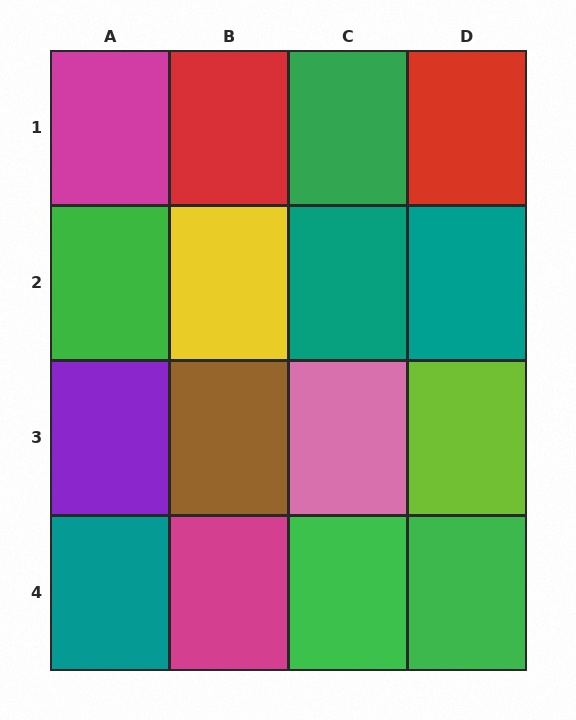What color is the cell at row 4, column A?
Teal.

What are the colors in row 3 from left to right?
Purple, brown, pink, lime.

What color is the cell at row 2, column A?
Green.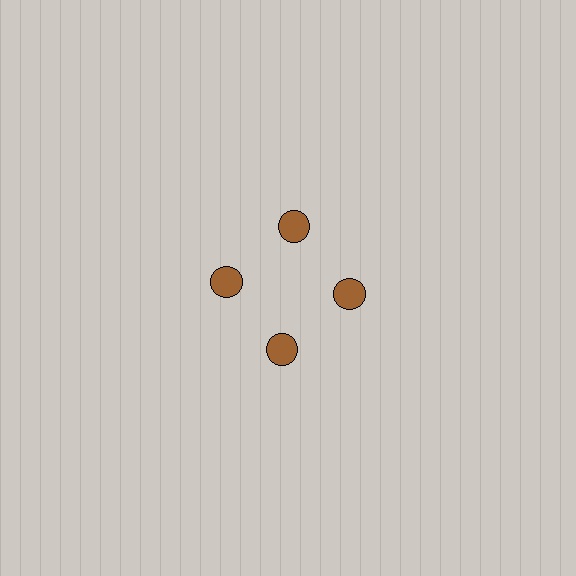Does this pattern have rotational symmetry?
Yes, this pattern has 4-fold rotational symmetry. It looks the same after rotating 90 degrees around the center.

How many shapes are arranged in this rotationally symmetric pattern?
There are 4 shapes, arranged in 4 groups of 1.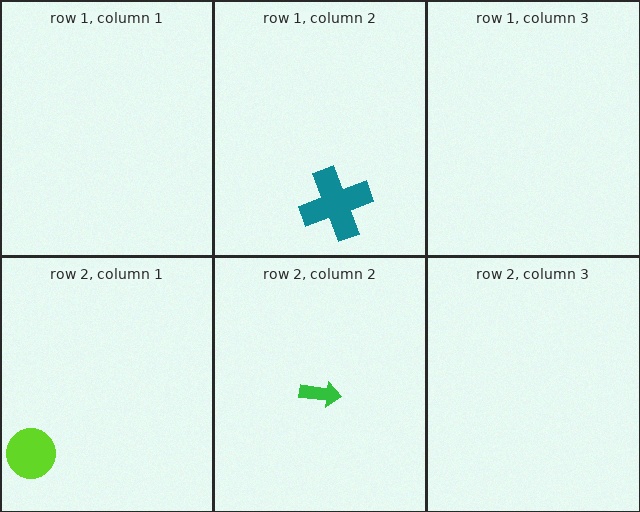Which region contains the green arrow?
The row 2, column 2 region.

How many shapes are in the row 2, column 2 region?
1.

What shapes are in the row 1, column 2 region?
The teal cross.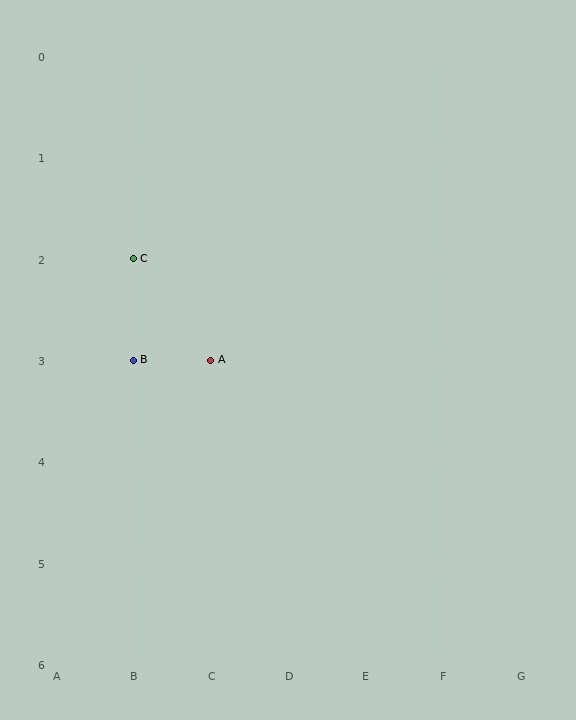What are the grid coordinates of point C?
Point C is at grid coordinates (B, 2).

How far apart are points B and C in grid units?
Points B and C are 1 row apart.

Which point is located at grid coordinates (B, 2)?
Point C is at (B, 2).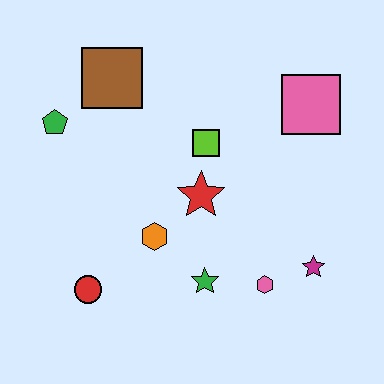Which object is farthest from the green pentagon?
The magenta star is farthest from the green pentagon.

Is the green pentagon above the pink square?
No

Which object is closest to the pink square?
The lime square is closest to the pink square.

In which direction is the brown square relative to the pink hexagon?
The brown square is above the pink hexagon.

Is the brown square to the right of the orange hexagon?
No